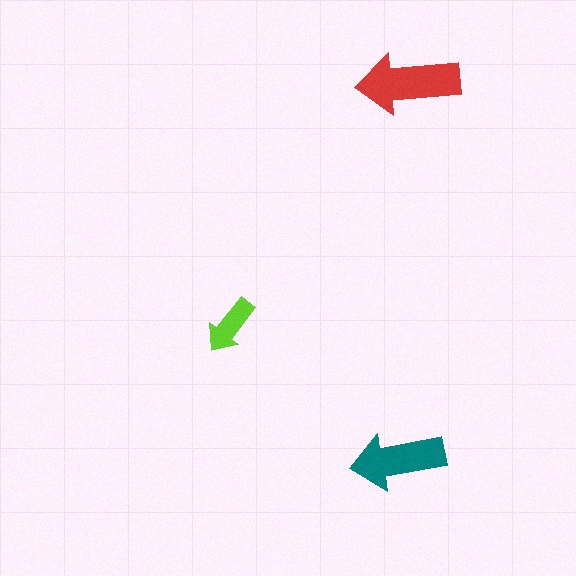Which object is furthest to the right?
The red arrow is rightmost.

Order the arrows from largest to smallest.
the red one, the teal one, the lime one.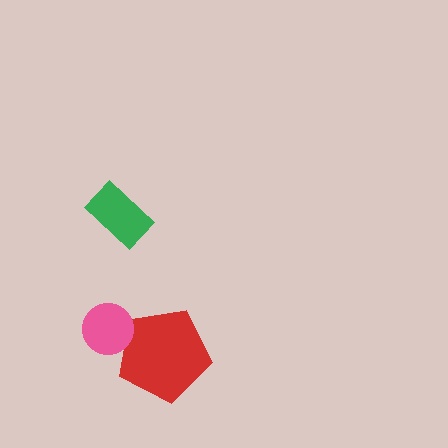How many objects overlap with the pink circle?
1 object overlaps with the pink circle.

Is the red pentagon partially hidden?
Yes, it is partially covered by another shape.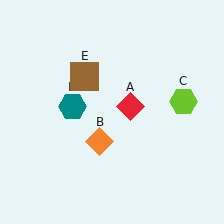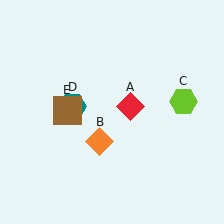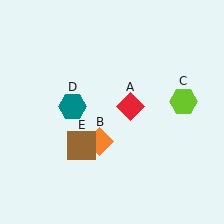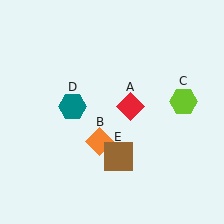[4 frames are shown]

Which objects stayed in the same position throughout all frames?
Red diamond (object A) and orange diamond (object B) and lime hexagon (object C) and teal hexagon (object D) remained stationary.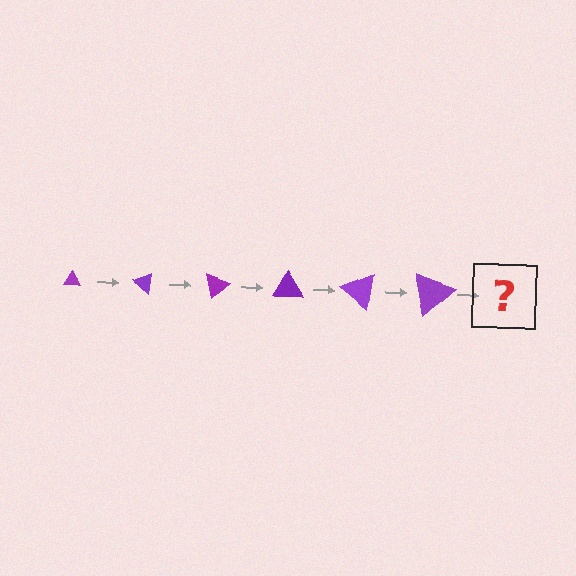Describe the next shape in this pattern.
It should be a triangle, larger than the previous one and rotated 240 degrees from the start.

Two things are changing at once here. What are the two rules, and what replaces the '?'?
The two rules are that the triangle grows larger each step and it rotates 40 degrees each step. The '?' should be a triangle, larger than the previous one and rotated 240 degrees from the start.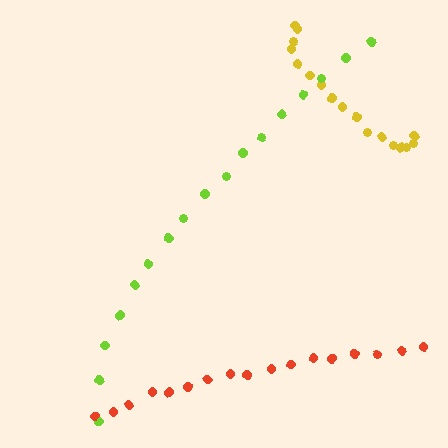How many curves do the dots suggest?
There are 3 distinct paths.